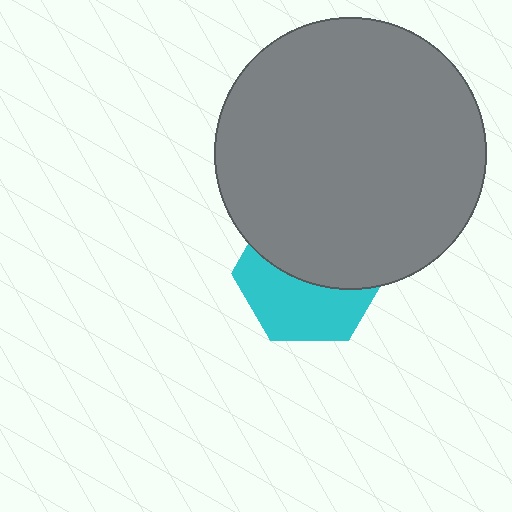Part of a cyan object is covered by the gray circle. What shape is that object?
It is a hexagon.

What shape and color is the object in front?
The object in front is a gray circle.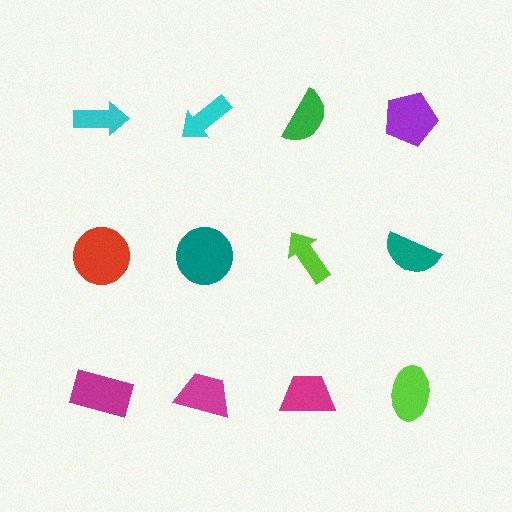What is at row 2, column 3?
A lime arrow.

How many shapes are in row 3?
4 shapes.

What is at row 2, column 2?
A teal circle.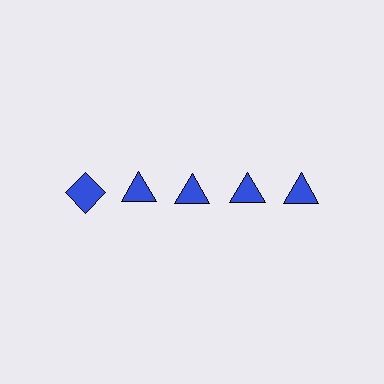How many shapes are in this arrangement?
There are 5 shapes arranged in a grid pattern.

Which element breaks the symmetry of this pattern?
The blue diamond in the top row, leftmost column breaks the symmetry. All other shapes are blue triangles.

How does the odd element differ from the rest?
It has a different shape: diamond instead of triangle.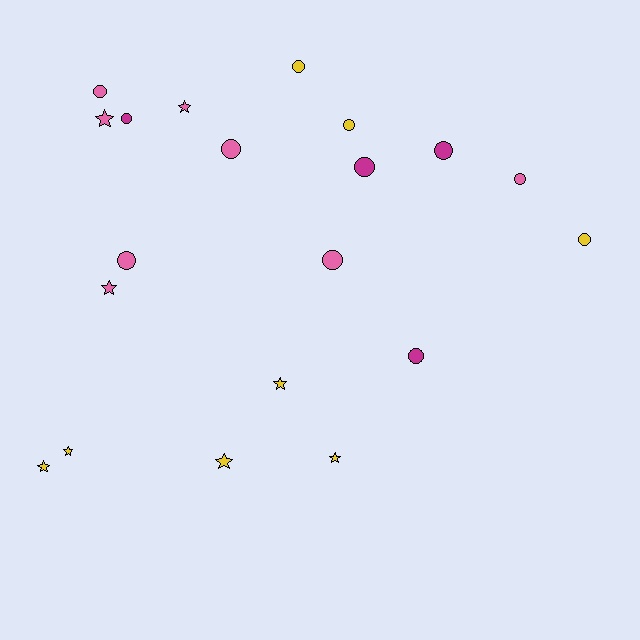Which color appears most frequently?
Pink, with 8 objects.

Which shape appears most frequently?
Circle, with 12 objects.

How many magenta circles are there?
There are 4 magenta circles.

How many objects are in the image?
There are 20 objects.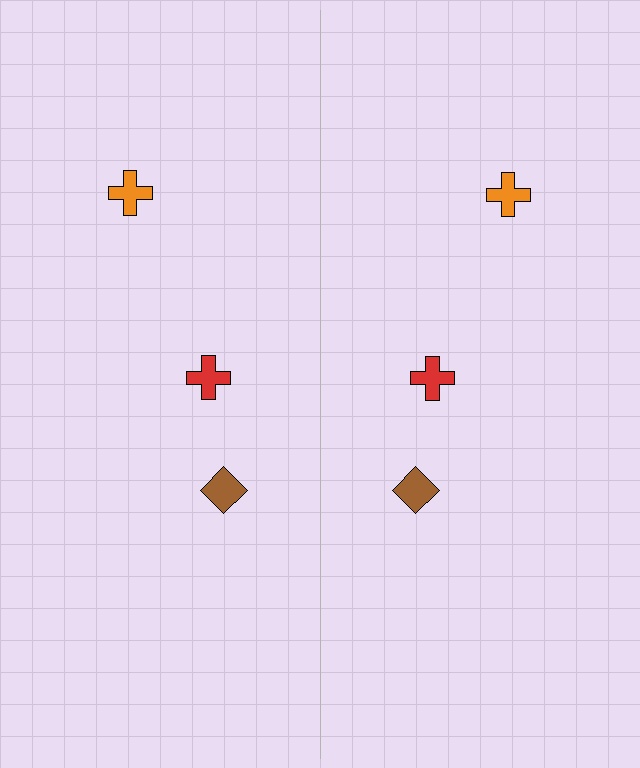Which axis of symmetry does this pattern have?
The pattern has a vertical axis of symmetry running through the center of the image.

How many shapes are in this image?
There are 6 shapes in this image.